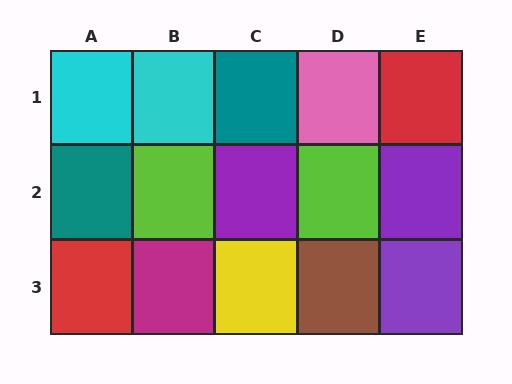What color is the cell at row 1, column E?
Red.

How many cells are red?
2 cells are red.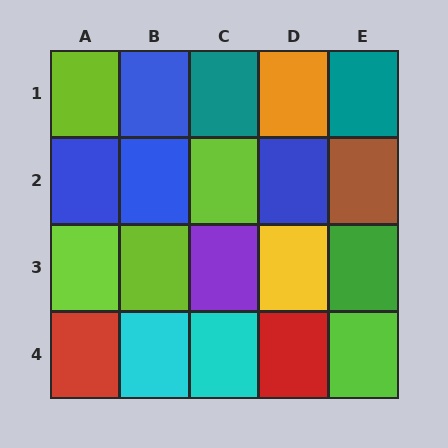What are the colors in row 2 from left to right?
Blue, blue, lime, blue, brown.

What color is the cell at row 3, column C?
Purple.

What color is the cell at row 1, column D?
Orange.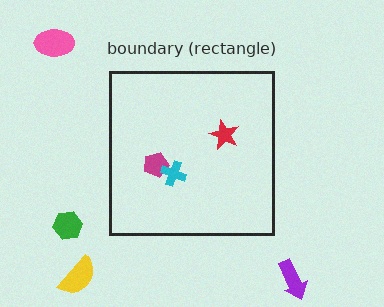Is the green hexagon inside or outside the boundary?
Outside.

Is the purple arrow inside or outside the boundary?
Outside.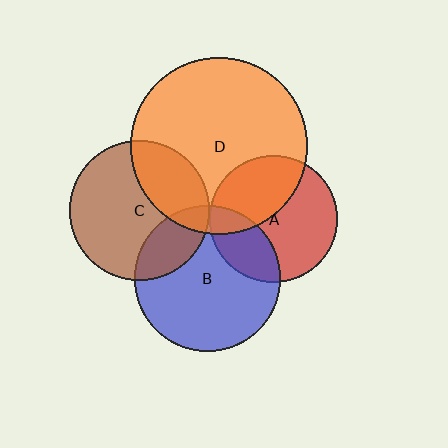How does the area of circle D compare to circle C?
Approximately 1.6 times.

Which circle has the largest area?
Circle D (orange).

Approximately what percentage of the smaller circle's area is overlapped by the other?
Approximately 40%.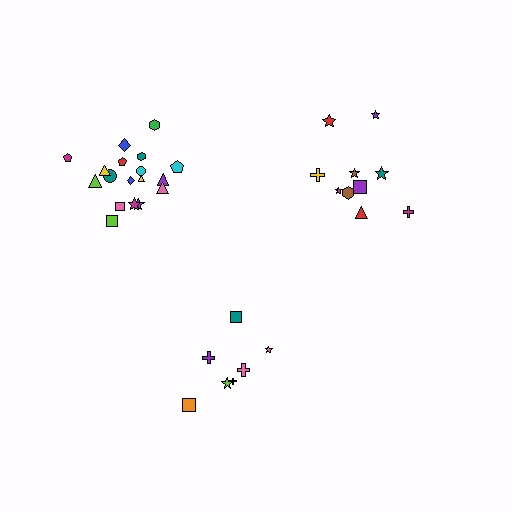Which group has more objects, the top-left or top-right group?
The top-left group.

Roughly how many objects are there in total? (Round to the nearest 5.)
Roughly 35 objects in total.